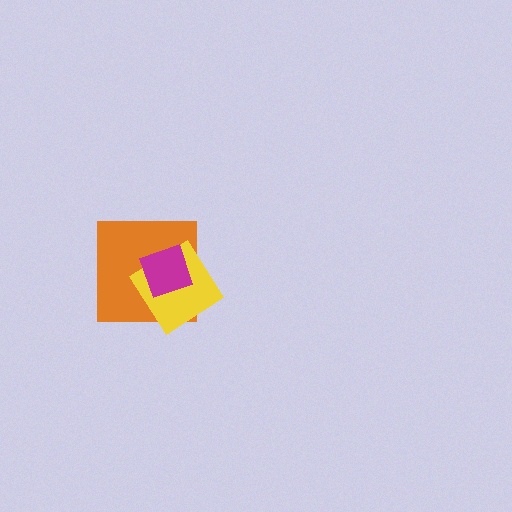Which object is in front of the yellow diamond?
The magenta diamond is in front of the yellow diamond.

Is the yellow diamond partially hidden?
Yes, it is partially covered by another shape.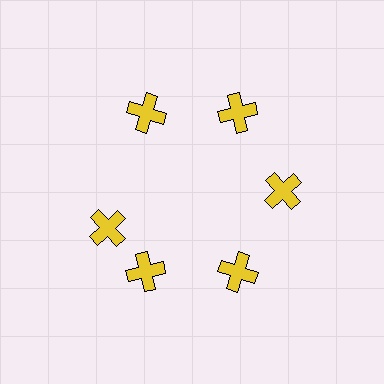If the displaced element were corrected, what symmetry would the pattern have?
It would have 6-fold rotational symmetry — the pattern would map onto itself every 60 degrees.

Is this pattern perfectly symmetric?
No. The 6 yellow crosses are arranged in a ring, but one element near the 9 o'clock position is rotated out of alignment along the ring, breaking the 6-fold rotational symmetry.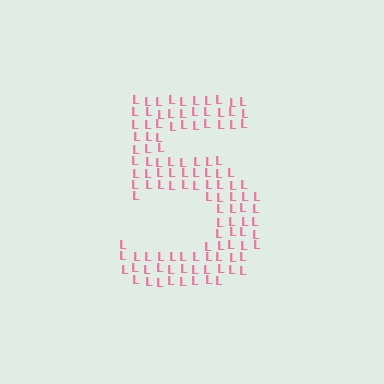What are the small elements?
The small elements are letter L's.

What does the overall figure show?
The overall figure shows the digit 5.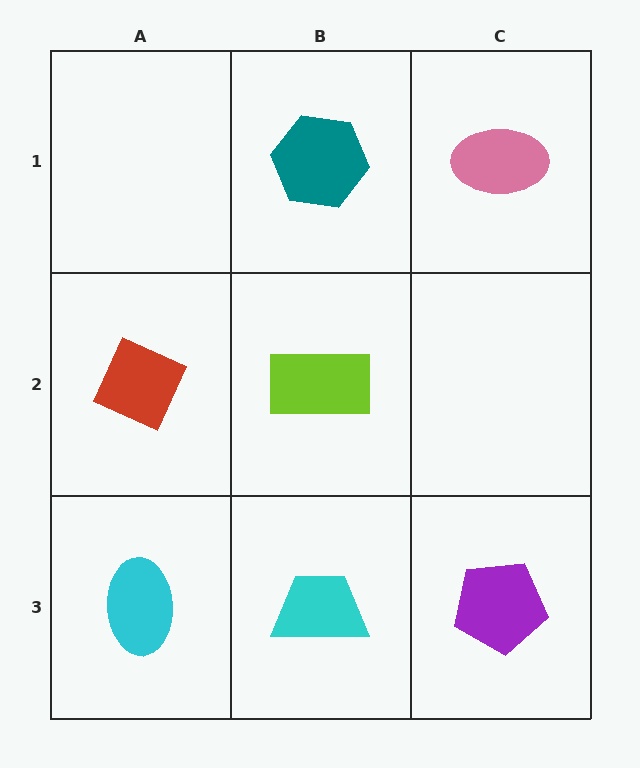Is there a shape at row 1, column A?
No, that cell is empty.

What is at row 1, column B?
A teal hexagon.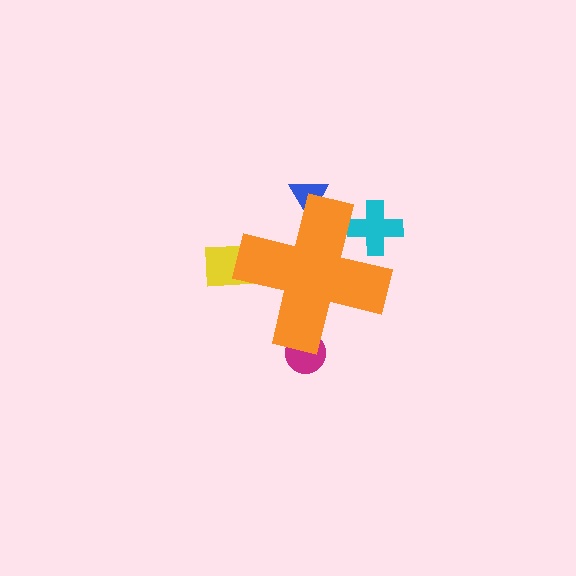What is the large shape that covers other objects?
An orange cross.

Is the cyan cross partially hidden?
Yes, the cyan cross is partially hidden behind the orange cross.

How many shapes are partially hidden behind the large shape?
4 shapes are partially hidden.